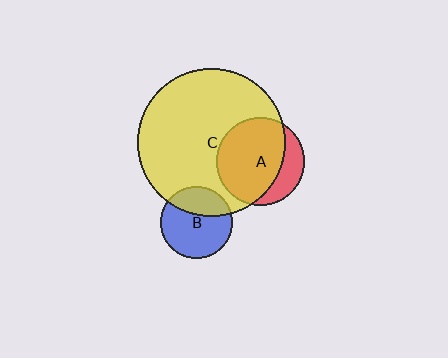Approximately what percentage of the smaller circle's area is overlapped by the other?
Approximately 35%.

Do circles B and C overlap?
Yes.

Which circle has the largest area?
Circle C (yellow).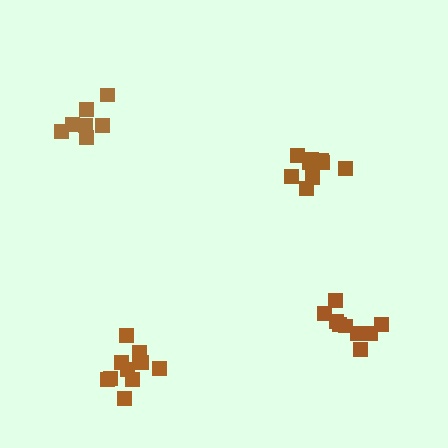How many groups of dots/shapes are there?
There are 4 groups.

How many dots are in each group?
Group 1: 9 dots, Group 2: 11 dots, Group 3: 9 dots, Group 4: 7 dots (36 total).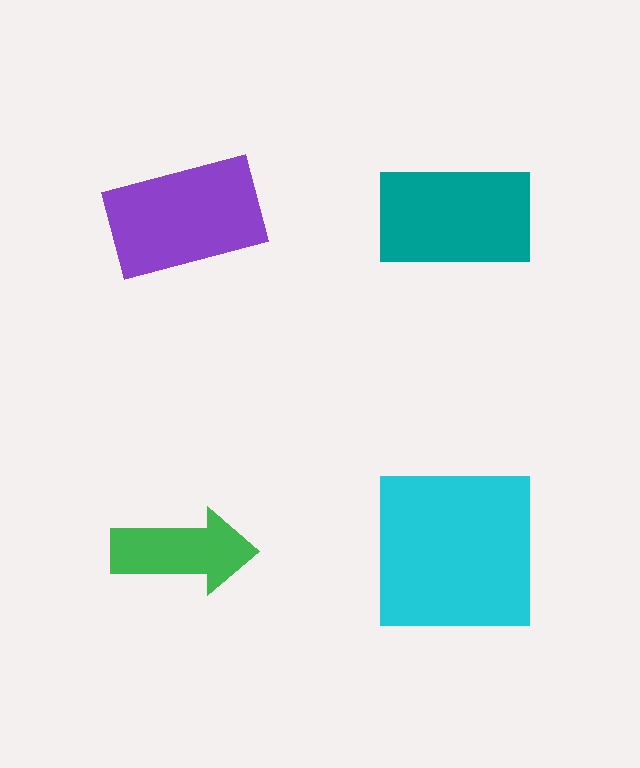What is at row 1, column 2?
A teal rectangle.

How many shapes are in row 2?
2 shapes.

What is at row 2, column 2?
A cyan square.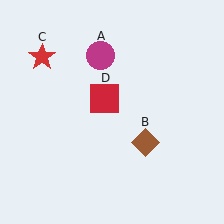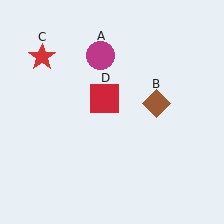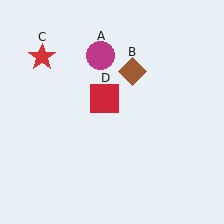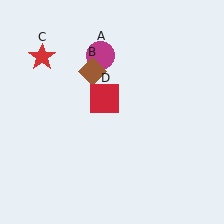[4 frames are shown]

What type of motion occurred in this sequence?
The brown diamond (object B) rotated counterclockwise around the center of the scene.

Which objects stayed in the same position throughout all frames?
Magenta circle (object A) and red star (object C) and red square (object D) remained stationary.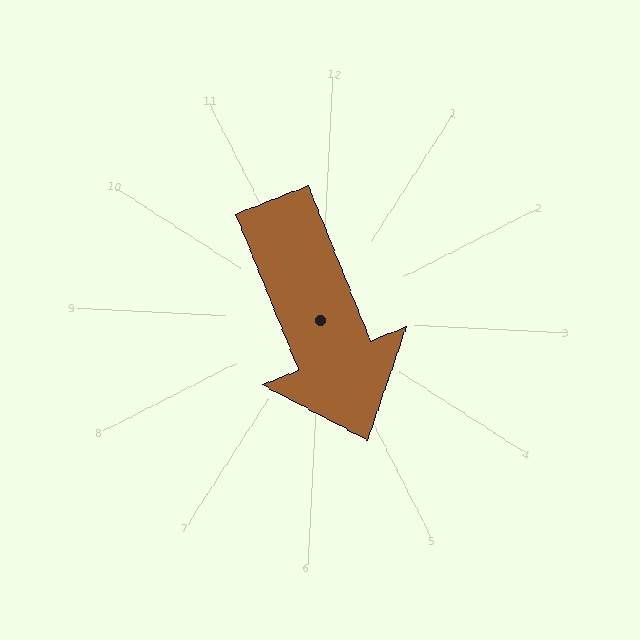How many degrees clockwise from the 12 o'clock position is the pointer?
Approximately 155 degrees.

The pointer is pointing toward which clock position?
Roughly 5 o'clock.